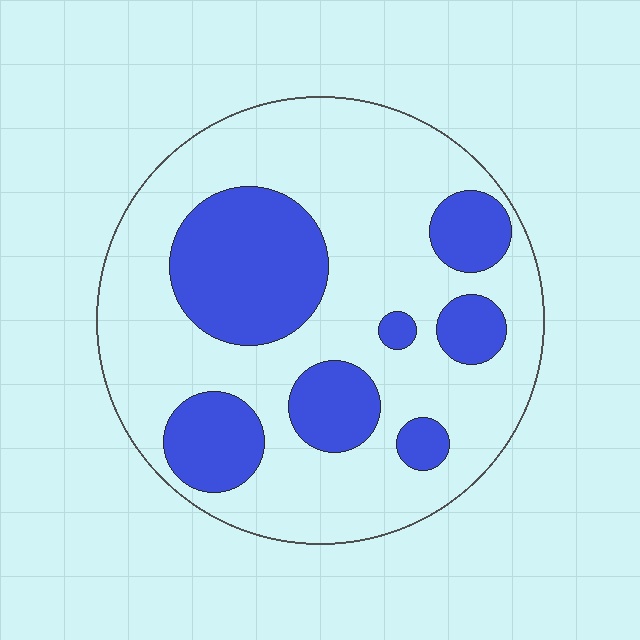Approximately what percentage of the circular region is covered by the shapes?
Approximately 30%.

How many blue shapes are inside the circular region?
7.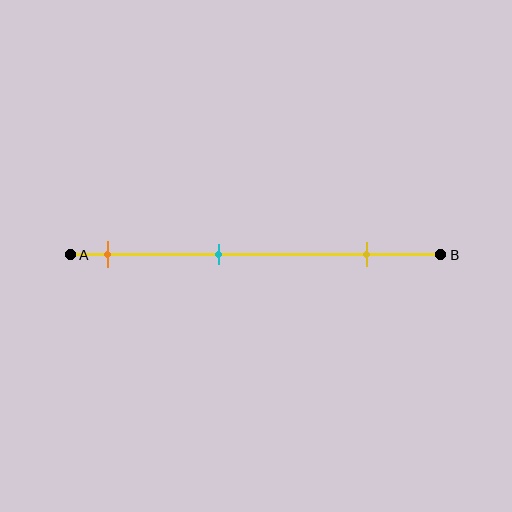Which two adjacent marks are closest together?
The orange and cyan marks are the closest adjacent pair.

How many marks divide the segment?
There are 3 marks dividing the segment.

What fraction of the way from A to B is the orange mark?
The orange mark is approximately 10% (0.1) of the way from A to B.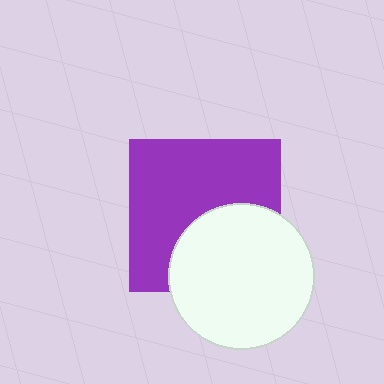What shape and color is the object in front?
The object in front is a white circle.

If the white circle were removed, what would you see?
You would see the complete purple square.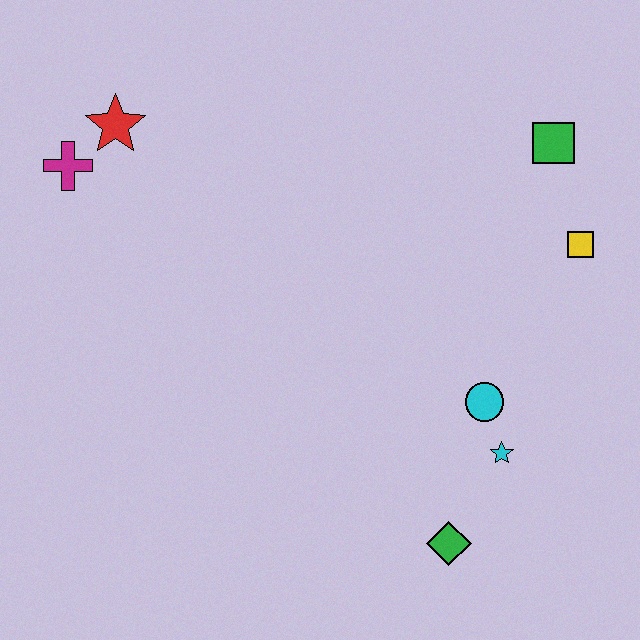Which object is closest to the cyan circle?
The cyan star is closest to the cyan circle.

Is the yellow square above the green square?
No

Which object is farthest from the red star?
The green diamond is farthest from the red star.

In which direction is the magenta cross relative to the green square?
The magenta cross is to the left of the green square.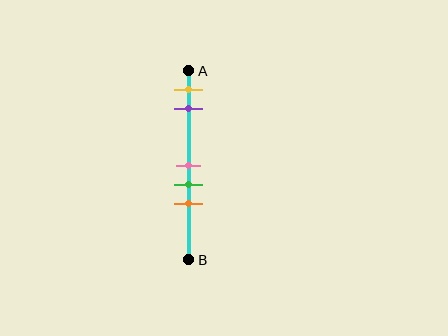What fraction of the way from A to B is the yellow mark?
The yellow mark is approximately 10% (0.1) of the way from A to B.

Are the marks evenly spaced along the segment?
No, the marks are not evenly spaced.